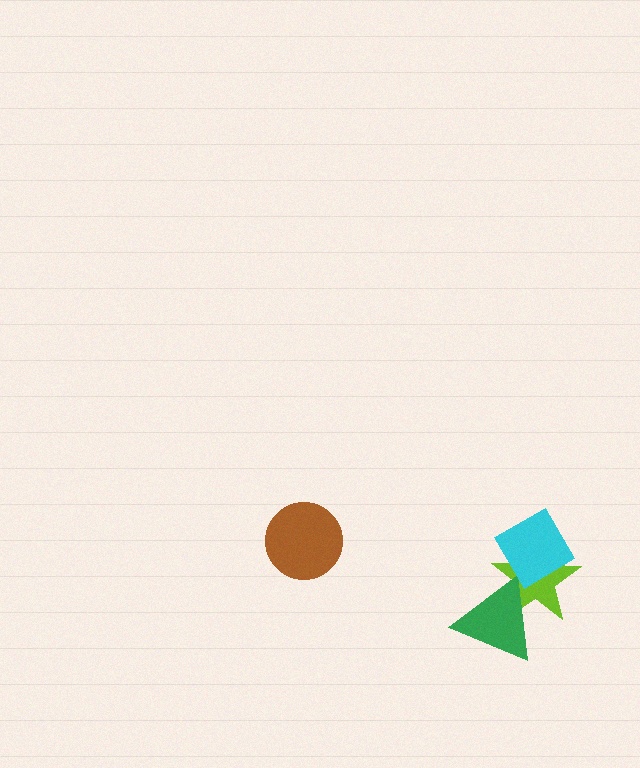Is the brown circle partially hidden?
No, no other shape covers it.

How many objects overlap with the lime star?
2 objects overlap with the lime star.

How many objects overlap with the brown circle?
0 objects overlap with the brown circle.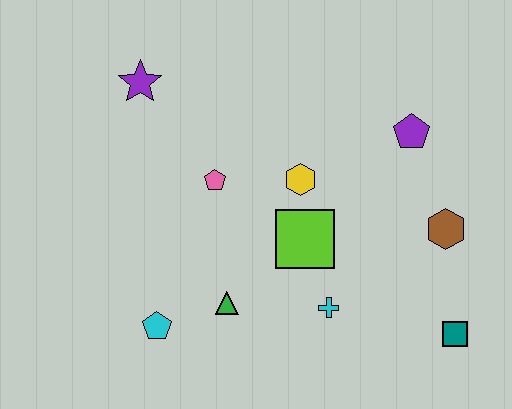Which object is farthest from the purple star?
The teal square is farthest from the purple star.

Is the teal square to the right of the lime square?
Yes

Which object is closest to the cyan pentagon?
The green triangle is closest to the cyan pentagon.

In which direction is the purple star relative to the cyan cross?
The purple star is above the cyan cross.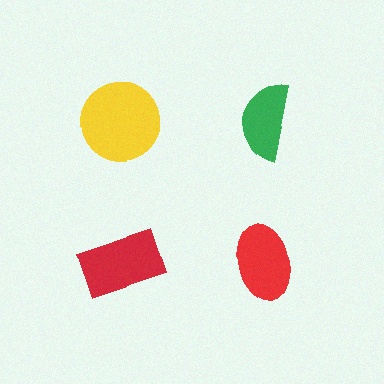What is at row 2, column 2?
A red ellipse.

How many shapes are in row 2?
2 shapes.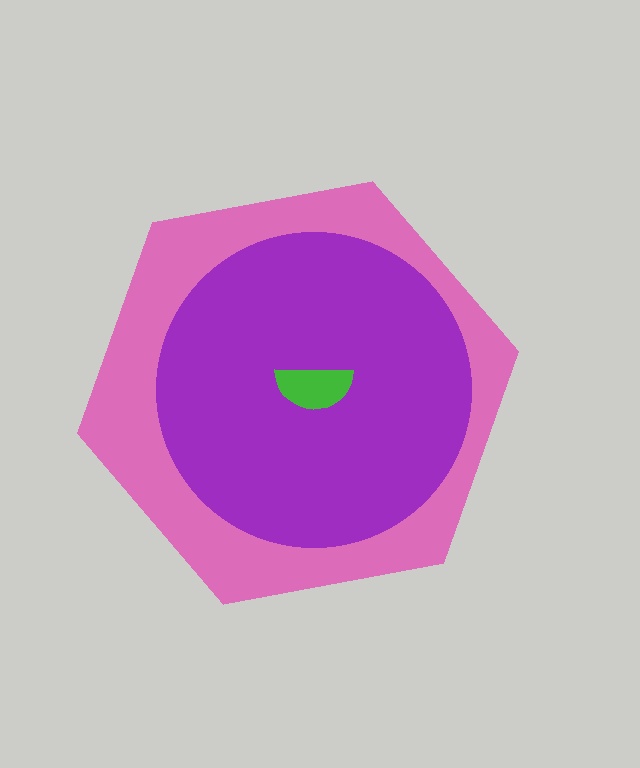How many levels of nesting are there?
3.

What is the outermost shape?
The pink hexagon.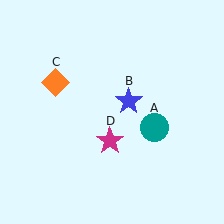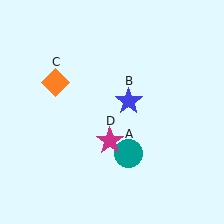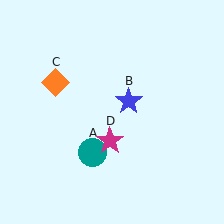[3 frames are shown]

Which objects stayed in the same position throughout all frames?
Blue star (object B) and orange diamond (object C) and magenta star (object D) remained stationary.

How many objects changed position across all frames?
1 object changed position: teal circle (object A).